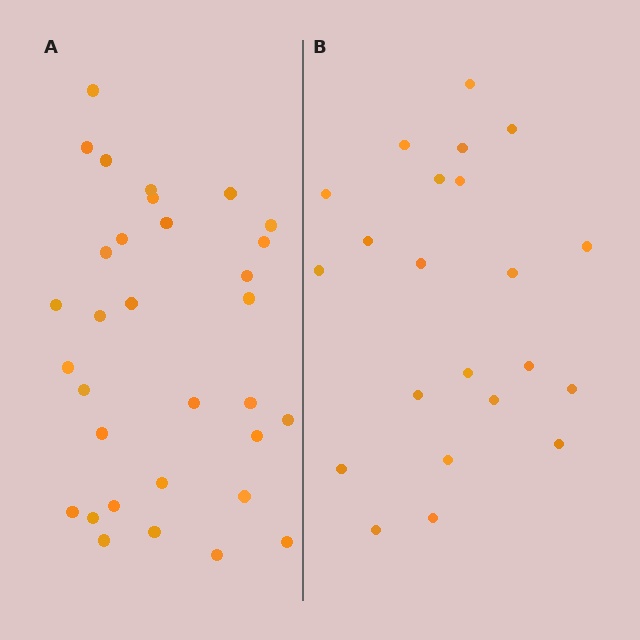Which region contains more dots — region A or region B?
Region A (the left region) has more dots.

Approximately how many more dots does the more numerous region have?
Region A has roughly 10 or so more dots than region B.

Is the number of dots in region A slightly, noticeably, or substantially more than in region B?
Region A has substantially more. The ratio is roughly 1.5 to 1.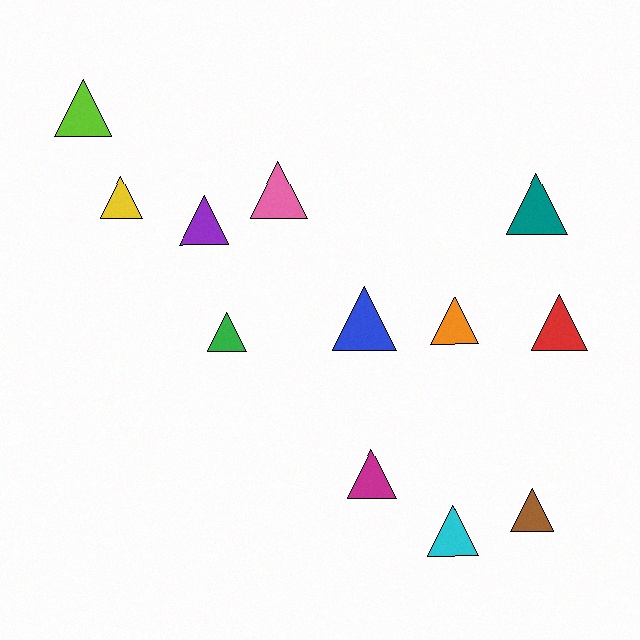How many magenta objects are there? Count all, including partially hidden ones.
There is 1 magenta object.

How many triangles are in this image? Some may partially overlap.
There are 12 triangles.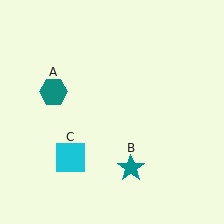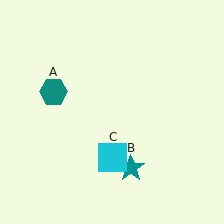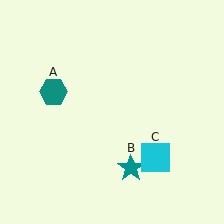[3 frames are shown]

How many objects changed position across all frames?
1 object changed position: cyan square (object C).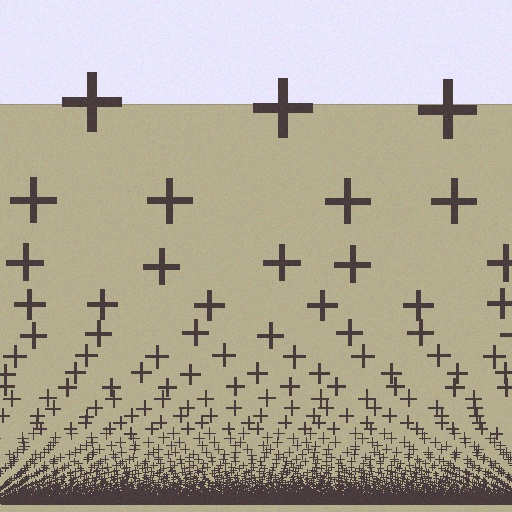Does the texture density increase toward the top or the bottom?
Density increases toward the bottom.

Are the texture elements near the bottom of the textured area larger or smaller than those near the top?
Smaller. The gradient is inverted — elements near the bottom are smaller and denser.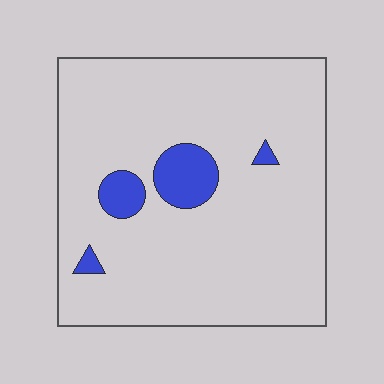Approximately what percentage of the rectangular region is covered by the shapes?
Approximately 10%.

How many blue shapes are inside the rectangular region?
4.